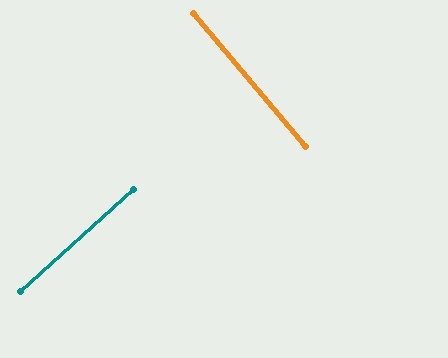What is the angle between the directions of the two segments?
Approximately 88 degrees.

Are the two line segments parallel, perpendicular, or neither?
Perpendicular — they meet at approximately 88°.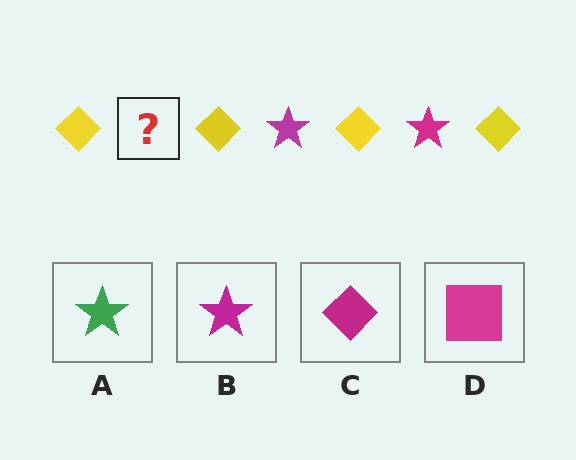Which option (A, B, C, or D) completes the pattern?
B.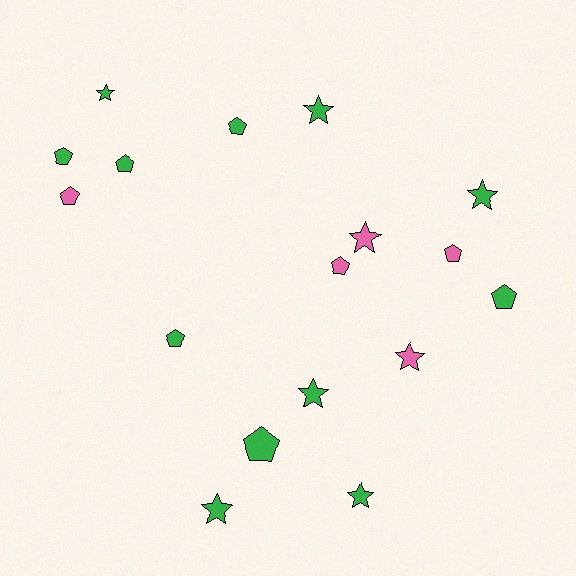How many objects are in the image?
There are 17 objects.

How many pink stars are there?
There are 2 pink stars.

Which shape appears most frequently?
Pentagon, with 9 objects.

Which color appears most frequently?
Green, with 12 objects.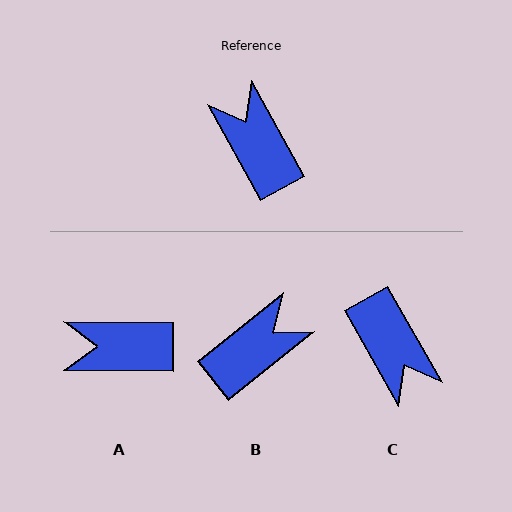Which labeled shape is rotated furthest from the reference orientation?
C, about 179 degrees away.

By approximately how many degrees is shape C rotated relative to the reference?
Approximately 179 degrees clockwise.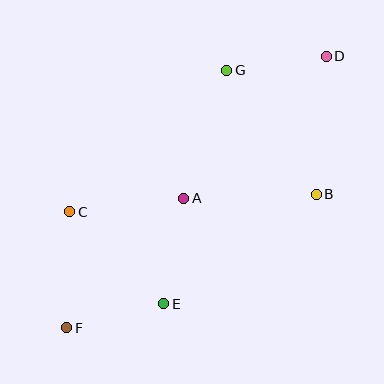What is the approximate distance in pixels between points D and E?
The distance between D and E is approximately 296 pixels.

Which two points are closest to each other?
Points E and F are closest to each other.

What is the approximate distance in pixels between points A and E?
The distance between A and E is approximately 108 pixels.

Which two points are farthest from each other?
Points D and F are farthest from each other.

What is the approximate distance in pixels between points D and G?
The distance between D and G is approximately 100 pixels.